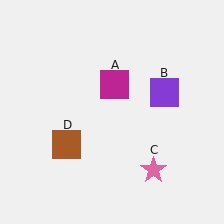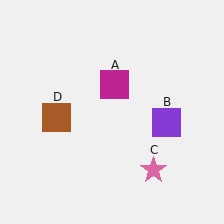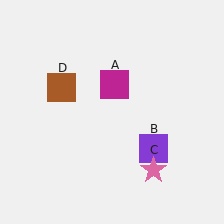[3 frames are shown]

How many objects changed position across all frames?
2 objects changed position: purple square (object B), brown square (object D).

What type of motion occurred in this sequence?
The purple square (object B), brown square (object D) rotated clockwise around the center of the scene.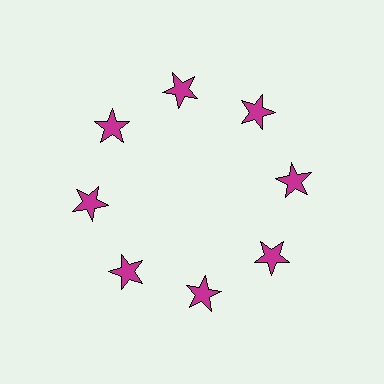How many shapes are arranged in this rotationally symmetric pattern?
There are 8 shapes, arranged in 8 groups of 1.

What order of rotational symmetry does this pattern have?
This pattern has 8-fold rotational symmetry.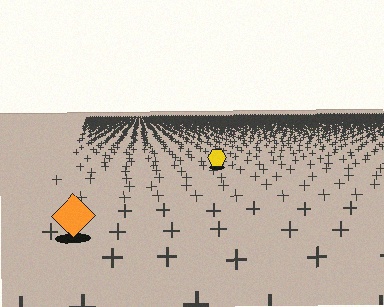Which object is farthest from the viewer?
The yellow hexagon is farthest from the viewer. It appears smaller and the ground texture around it is denser.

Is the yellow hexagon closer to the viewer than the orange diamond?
No. The orange diamond is closer — you can tell from the texture gradient: the ground texture is coarser near it.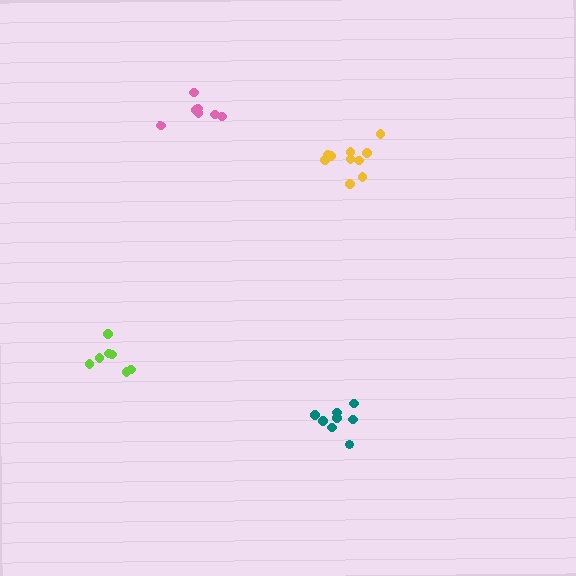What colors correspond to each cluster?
The clusters are colored: teal, lime, pink, yellow.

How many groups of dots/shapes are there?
There are 4 groups.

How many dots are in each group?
Group 1: 8 dots, Group 2: 7 dots, Group 3: 7 dots, Group 4: 10 dots (32 total).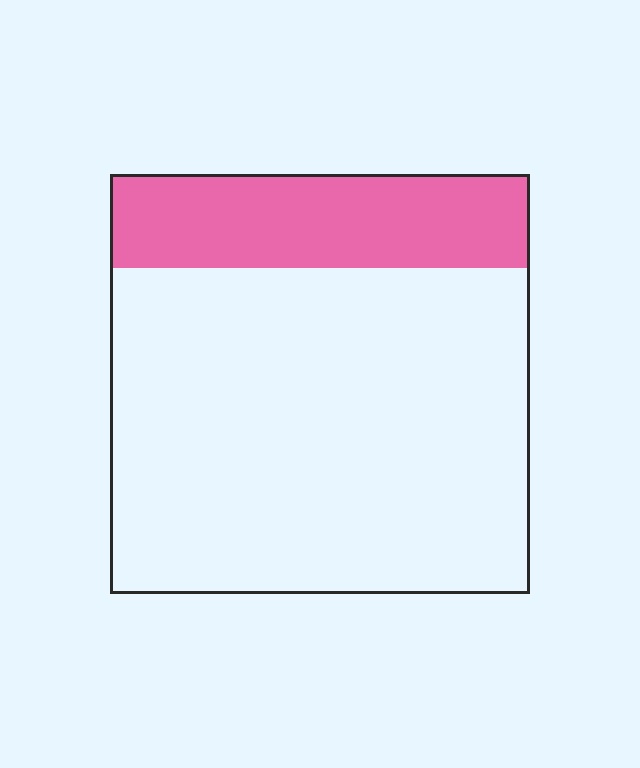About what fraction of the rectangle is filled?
About one fifth (1/5).